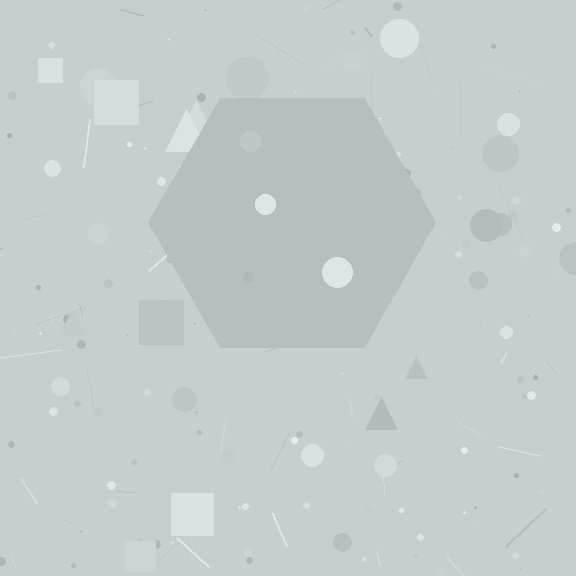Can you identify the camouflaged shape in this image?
The camouflaged shape is a hexagon.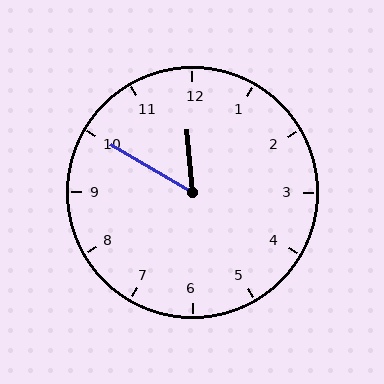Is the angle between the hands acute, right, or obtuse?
It is acute.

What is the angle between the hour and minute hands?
Approximately 55 degrees.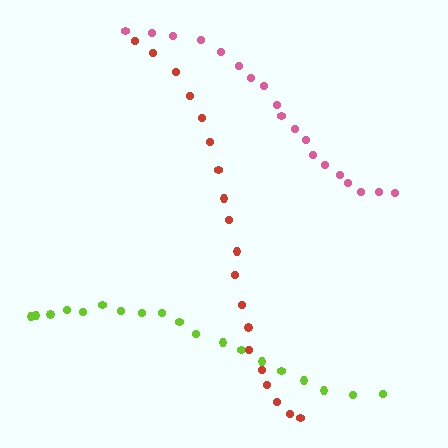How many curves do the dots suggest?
There are 3 distinct paths.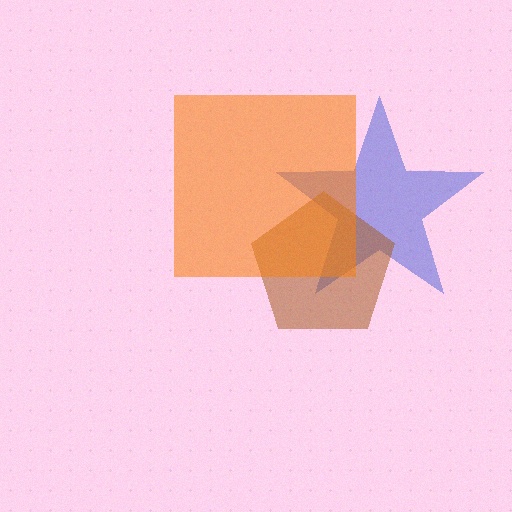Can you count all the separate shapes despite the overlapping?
Yes, there are 3 separate shapes.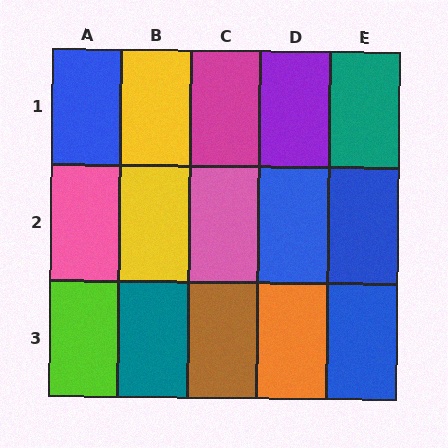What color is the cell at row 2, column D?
Blue.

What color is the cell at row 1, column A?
Blue.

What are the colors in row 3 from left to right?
Lime, teal, brown, orange, blue.